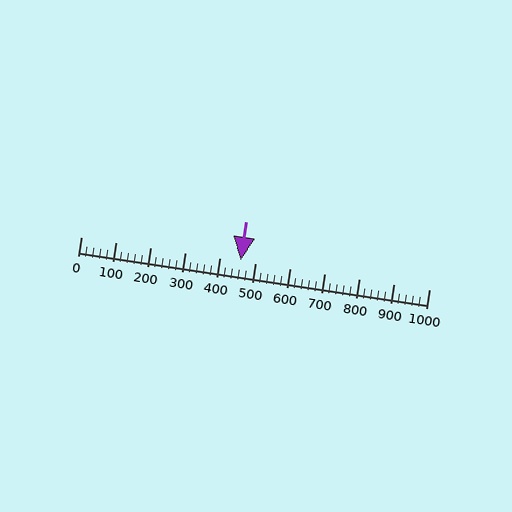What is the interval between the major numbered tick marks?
The major tick marks are spaced 100 units apart.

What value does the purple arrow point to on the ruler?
The purple arrow points to approximately 460.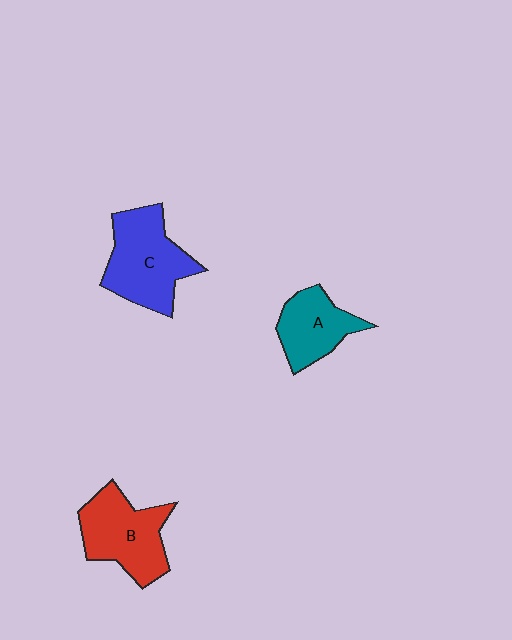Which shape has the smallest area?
Shape A (teal).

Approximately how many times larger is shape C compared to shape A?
Approximately 1.5 times.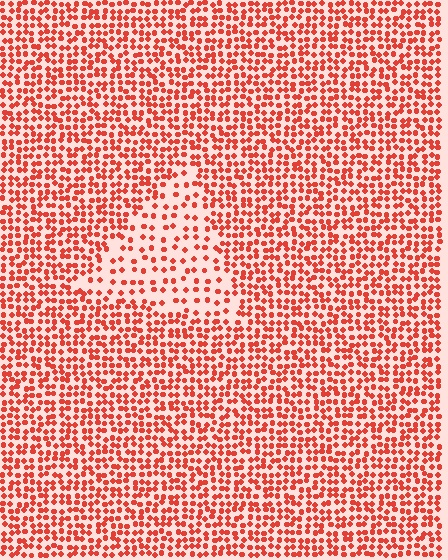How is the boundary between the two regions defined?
The boundary is defined by a change in element density (approximately 2.1x ratio). All elements are the same color, size, and shape.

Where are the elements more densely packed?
The elements are more densely packed outside the triangle boundary.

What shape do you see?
I see a triangle.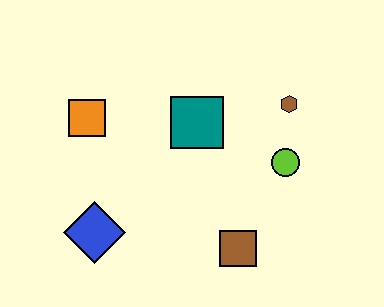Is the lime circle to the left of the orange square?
No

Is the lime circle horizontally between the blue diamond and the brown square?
No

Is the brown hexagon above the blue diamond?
Yes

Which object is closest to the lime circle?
The brown hexagon is closest to the lime circle.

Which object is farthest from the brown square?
The orange square is farthest from the brown square.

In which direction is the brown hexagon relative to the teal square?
The brown hexagon is to the right of the teal square.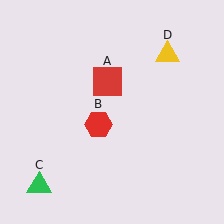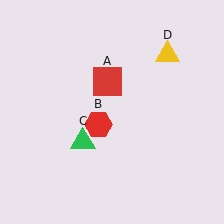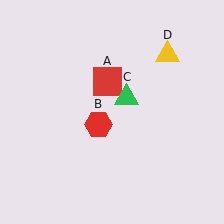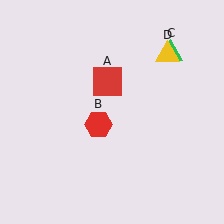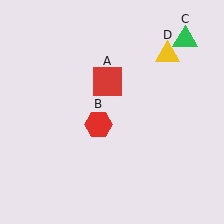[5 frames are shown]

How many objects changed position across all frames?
1 object changed position: green triangle (object C).